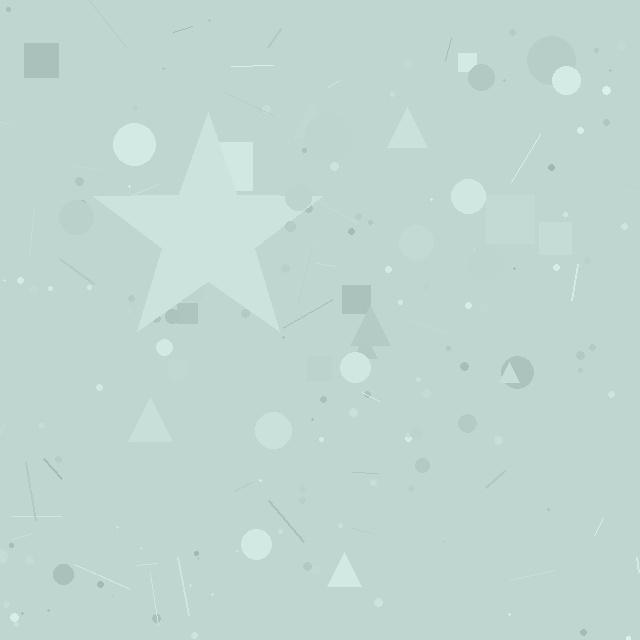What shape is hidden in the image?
A star is hidden in the image.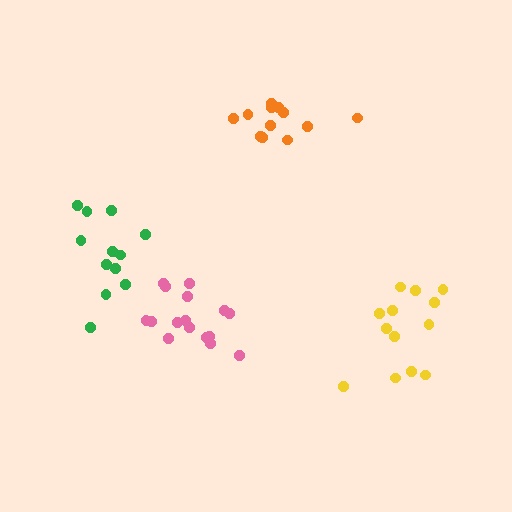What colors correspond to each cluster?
The clusters are colored: pink, orange, green, yellow.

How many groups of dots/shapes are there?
There are 4 groups.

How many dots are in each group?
Group 1: 16 dots, Group 2: 12 dots, Group 3: 12 dots, Group 4: 13 dots (53 total).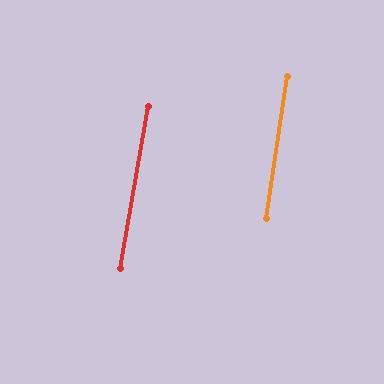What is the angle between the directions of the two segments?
Approximately 1 degree.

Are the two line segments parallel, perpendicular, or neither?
Parallel — their directions differ by only 1.4°.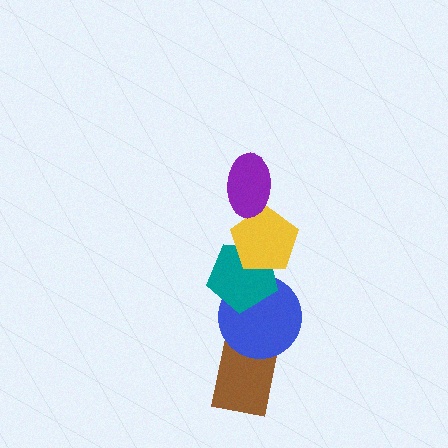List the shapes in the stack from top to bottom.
From top to bottom: the purple ellipse, the yellow pentagon, the teal pentagon, the blue circle, the brown rectangle.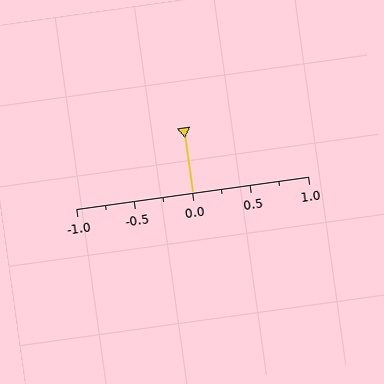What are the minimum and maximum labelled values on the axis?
The axis runs from -1.0 to 1.0.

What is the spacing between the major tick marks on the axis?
The major ticks are spaced 0.5 apart.